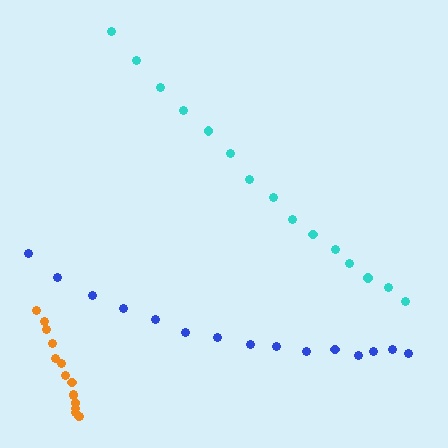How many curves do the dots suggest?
There are 3 distinct paths.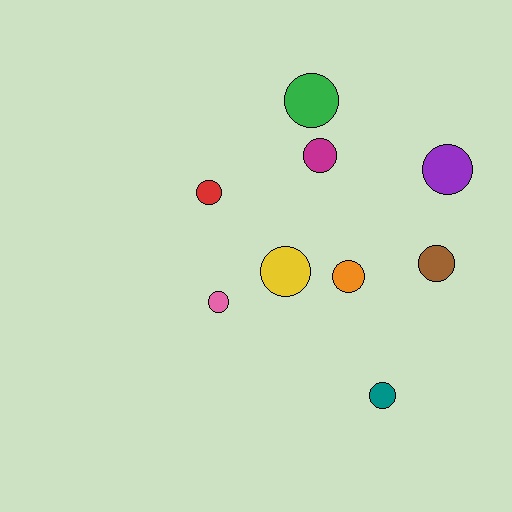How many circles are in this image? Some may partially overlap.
There are 9 circles.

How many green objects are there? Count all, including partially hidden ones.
There is 1 green object.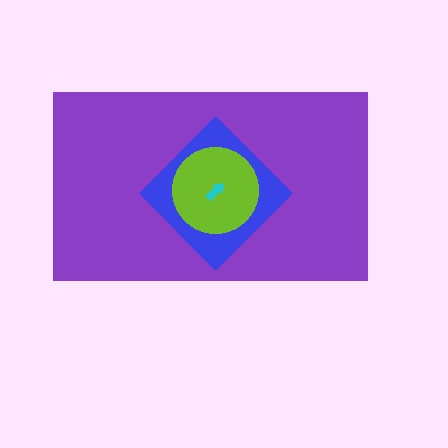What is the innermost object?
The cyan arrow.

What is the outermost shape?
The purple rectangle.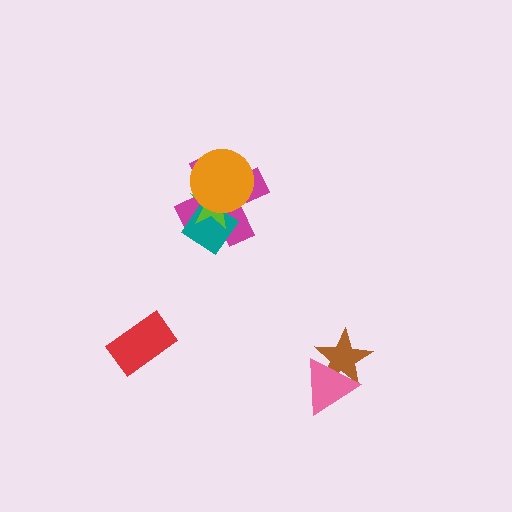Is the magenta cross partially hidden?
Yes, it is partially covered by another shape.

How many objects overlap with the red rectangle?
0 objects overlap with the red rectangle.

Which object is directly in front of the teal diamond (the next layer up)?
The lime star is directly in front of the teal diamond.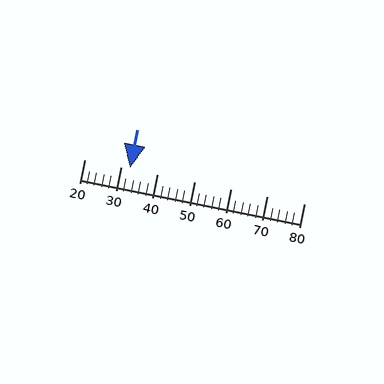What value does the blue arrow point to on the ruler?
The blue arrow points to approximately 32.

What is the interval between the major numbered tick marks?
The major tick marks are spaced 10 units apart.